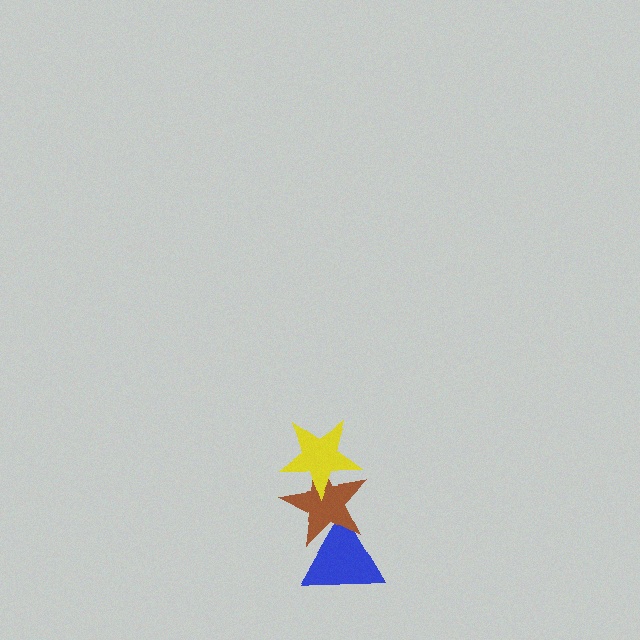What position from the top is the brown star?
The brown star is 2nd from the top.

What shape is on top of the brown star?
The yellow star is on top of the brown star.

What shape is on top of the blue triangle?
The brown star is on top of the blue triangle.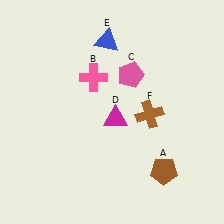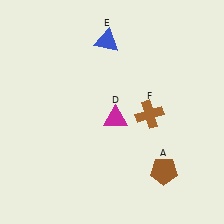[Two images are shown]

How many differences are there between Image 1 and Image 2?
There are 2 differences between the two images.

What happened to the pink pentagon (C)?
The pink pentagon (C) was removed in Image 2. It was in the top-right area of Image 1.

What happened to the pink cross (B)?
The pink cross (B) was removed in Image 2. It was in the top-left area of Image 1.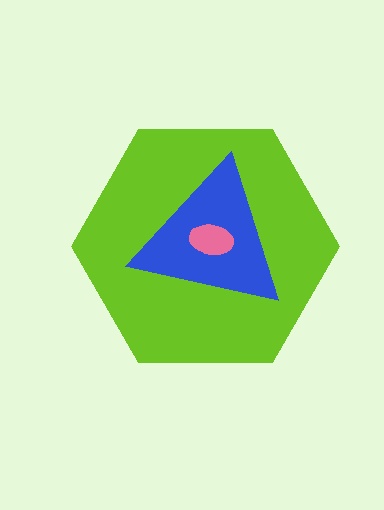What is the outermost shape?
The lime hexagon.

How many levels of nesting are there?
3.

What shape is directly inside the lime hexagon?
The blue triangle.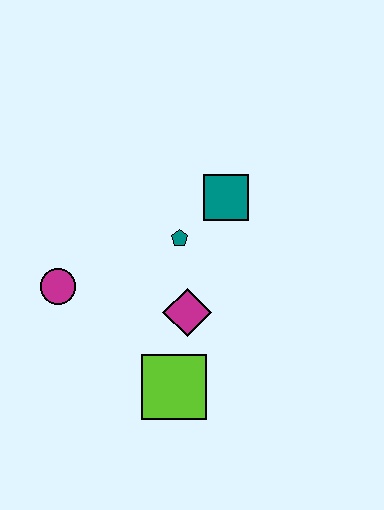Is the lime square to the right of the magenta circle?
Yes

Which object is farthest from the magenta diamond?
The magenta circle is farthest from the magenta diamond.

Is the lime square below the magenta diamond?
Yes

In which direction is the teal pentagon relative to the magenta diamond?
The teal pentagon is above the magenta diamond.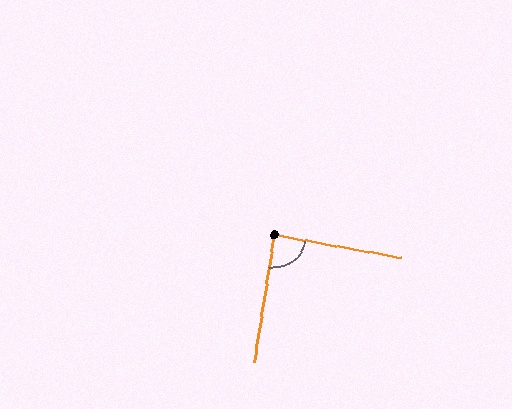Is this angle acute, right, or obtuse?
It is approximately a right angle.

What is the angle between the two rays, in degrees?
Approximately 89 degrees.